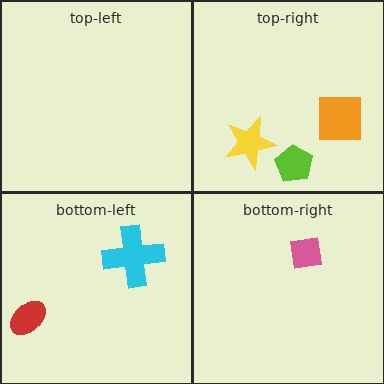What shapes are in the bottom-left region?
The red ellipse, the cyan cross.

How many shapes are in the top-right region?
3.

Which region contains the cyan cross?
The bottom-left region.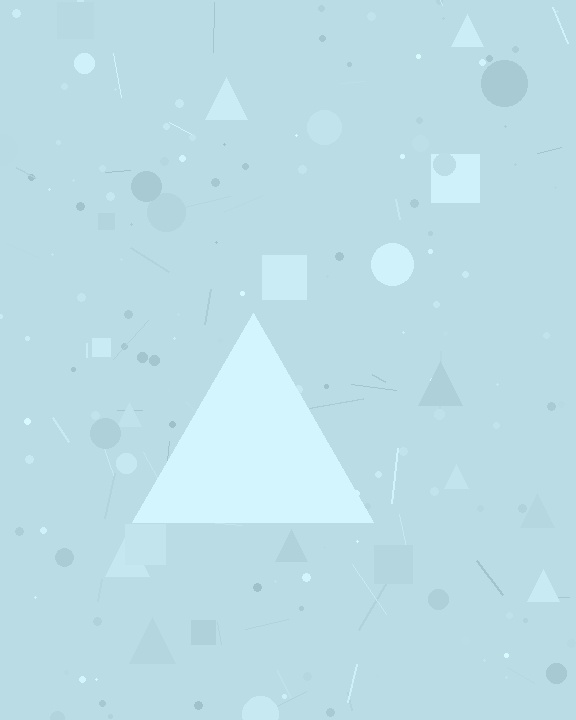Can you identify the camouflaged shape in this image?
The camouflaged shape is a triangle.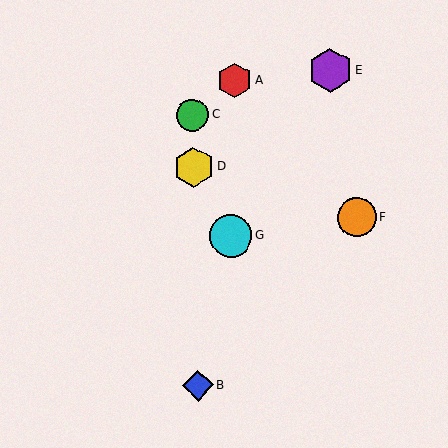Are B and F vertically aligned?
No, B is at x≈198 and F is at x≈357.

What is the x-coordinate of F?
Object F is at x≈357.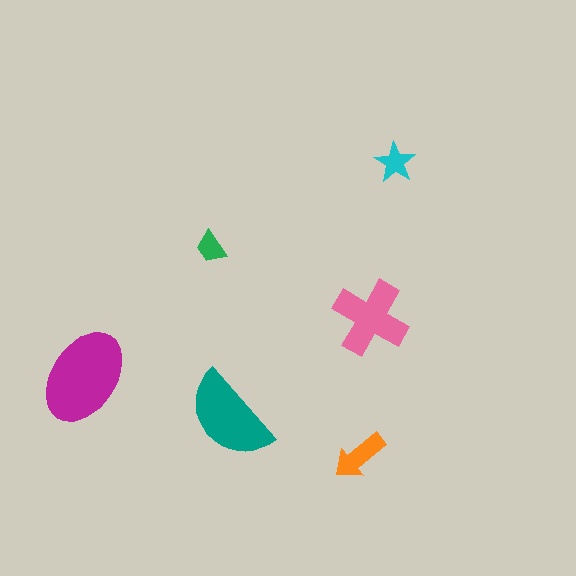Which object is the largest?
The magenta ellipse.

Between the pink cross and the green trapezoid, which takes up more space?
The pink cross.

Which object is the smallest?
The green trapezoid.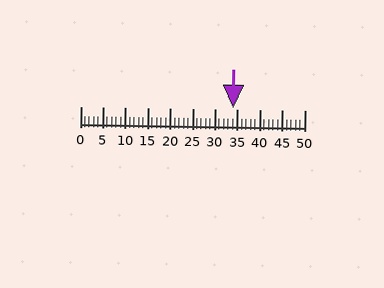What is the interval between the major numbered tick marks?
The major tick marks are spaced 5 units apart.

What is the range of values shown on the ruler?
The ruler shows values from 0 to 50.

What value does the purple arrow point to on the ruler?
The purple arrow points to approximately 34.